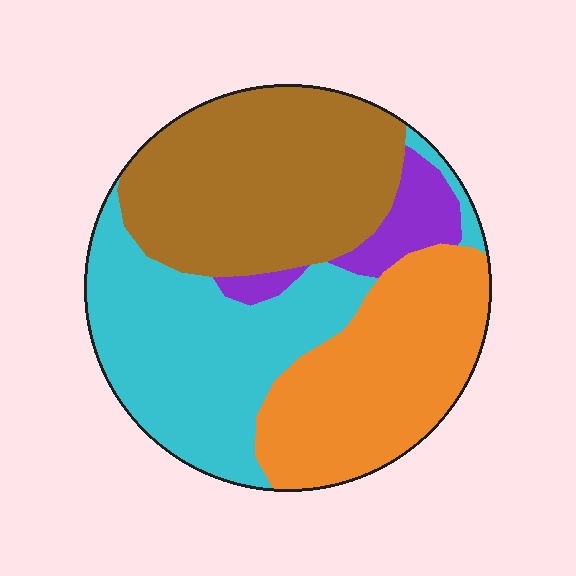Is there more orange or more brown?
Brown.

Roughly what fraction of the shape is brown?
Brown covers roughly 35% of the shape.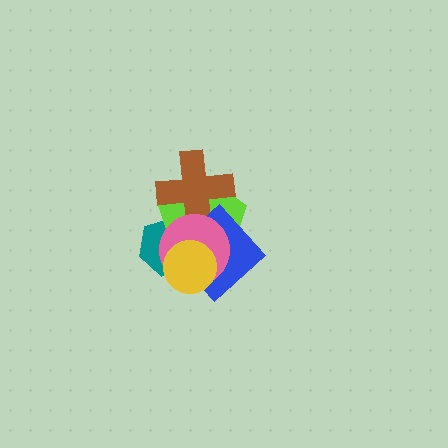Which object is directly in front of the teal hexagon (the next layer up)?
The lime pentagon is directly in front of the teal hexagon.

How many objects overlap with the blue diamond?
4 objects overlap with the blue diamond.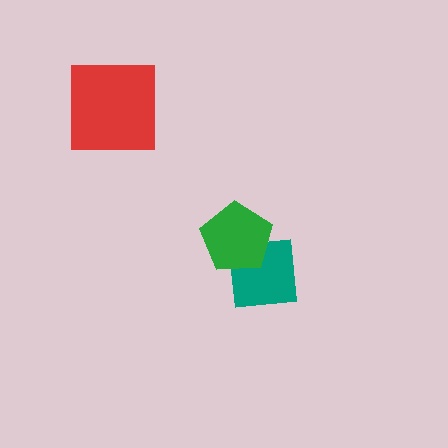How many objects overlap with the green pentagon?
1 object overlaps with the green pentagon.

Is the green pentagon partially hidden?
No, no other shape covers it.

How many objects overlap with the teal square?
1 object overlaps with the teal square.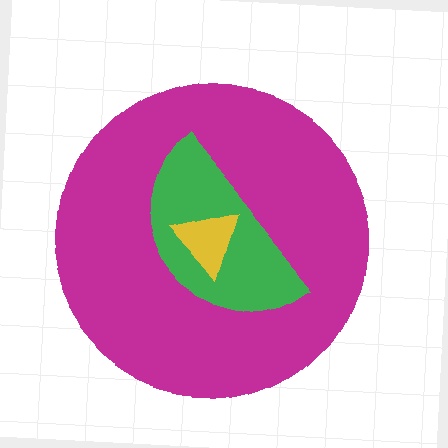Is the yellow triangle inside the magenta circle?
Yes.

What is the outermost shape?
The magenta circle.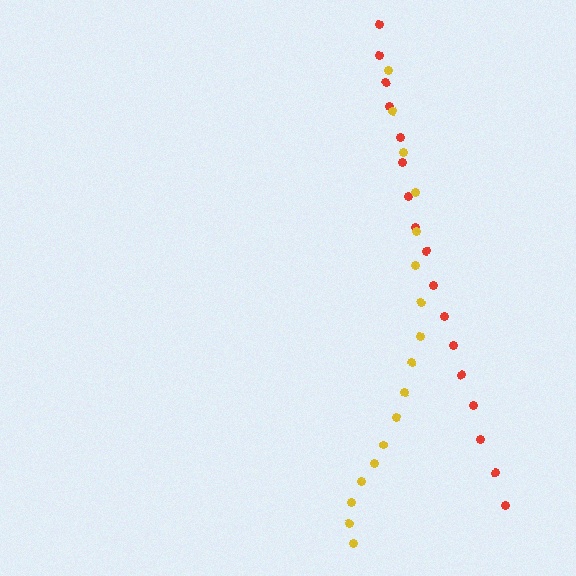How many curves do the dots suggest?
There are 2 distinct paths.